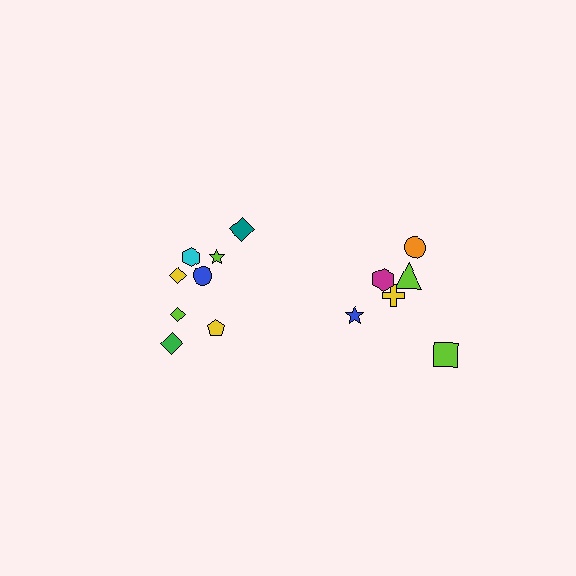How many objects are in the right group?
There are 6 objects.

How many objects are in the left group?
There are 8 objects.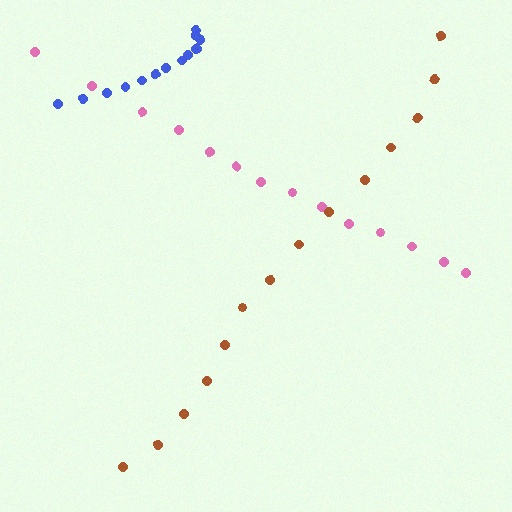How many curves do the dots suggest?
There are 3 distinct paths.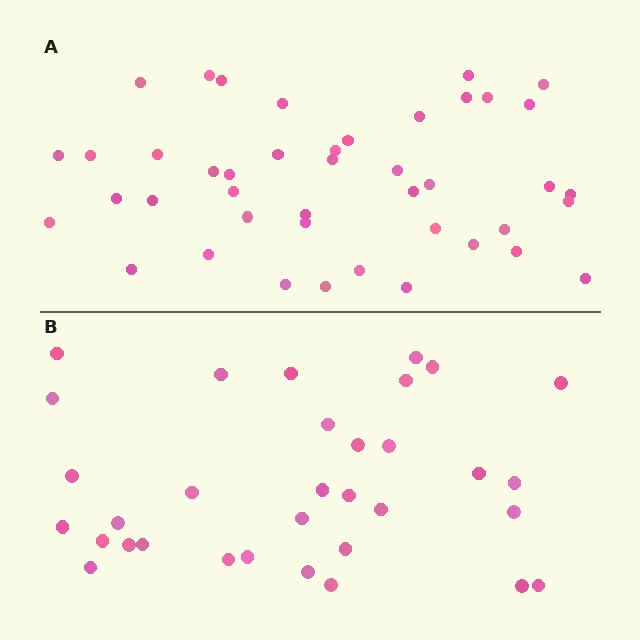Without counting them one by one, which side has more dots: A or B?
Region A (the top region) has more dots.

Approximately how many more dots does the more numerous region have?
Region A has roughly 10 or so more dots than region B.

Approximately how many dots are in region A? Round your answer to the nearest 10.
About 40 dots. (The exact count is 43, which rounds to 40.)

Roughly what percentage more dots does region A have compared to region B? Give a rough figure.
About 30% more.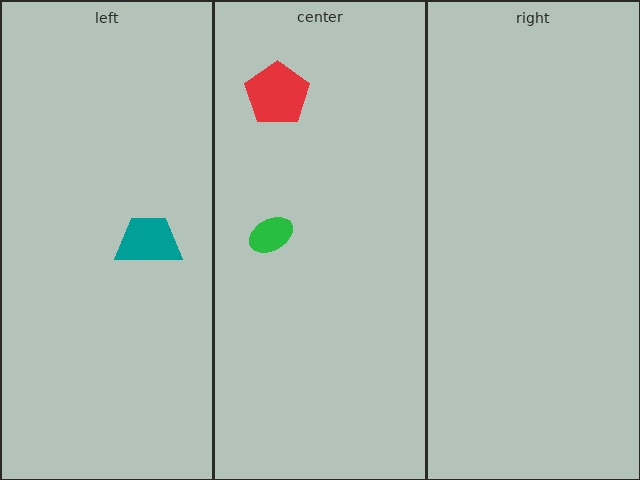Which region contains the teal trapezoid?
The left region.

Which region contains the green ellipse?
The center region.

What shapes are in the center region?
The red pentagon, the green ellipse.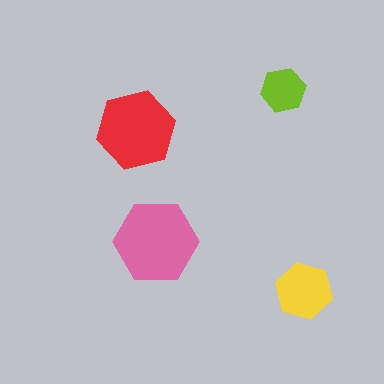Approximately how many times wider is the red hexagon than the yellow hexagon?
About 1.5 times wider.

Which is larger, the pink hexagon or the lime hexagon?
The pink one.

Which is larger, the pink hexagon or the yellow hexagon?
The pink one.